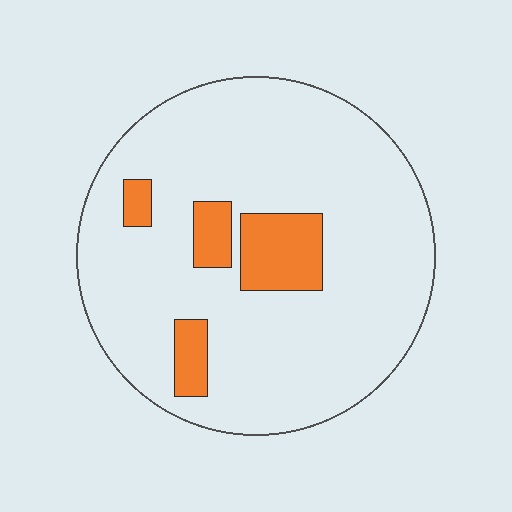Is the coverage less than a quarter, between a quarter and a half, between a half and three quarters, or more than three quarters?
Less than a quarter.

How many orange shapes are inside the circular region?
4.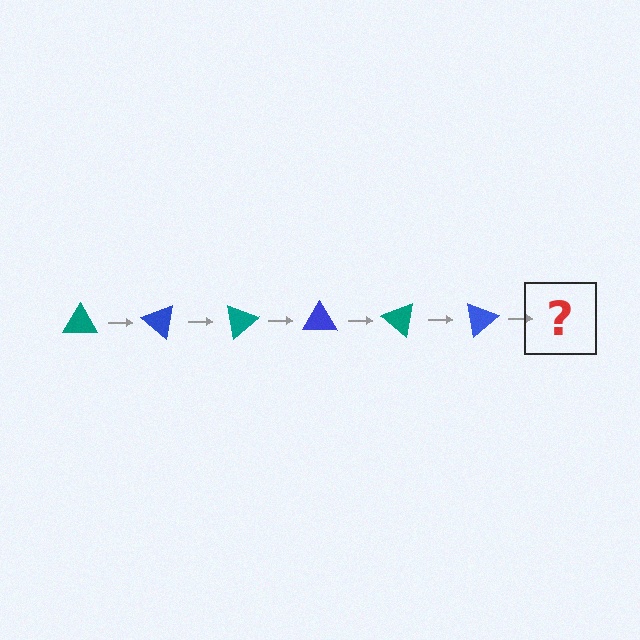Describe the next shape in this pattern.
It should be a teal triangle, rotated 240 degrees from the start.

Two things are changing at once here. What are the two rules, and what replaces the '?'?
The two rules are that it rotates 40 degrees each step and the color cycles through teal and blue. The '?' should be a teal triangle, rotated 240 degrees from the start.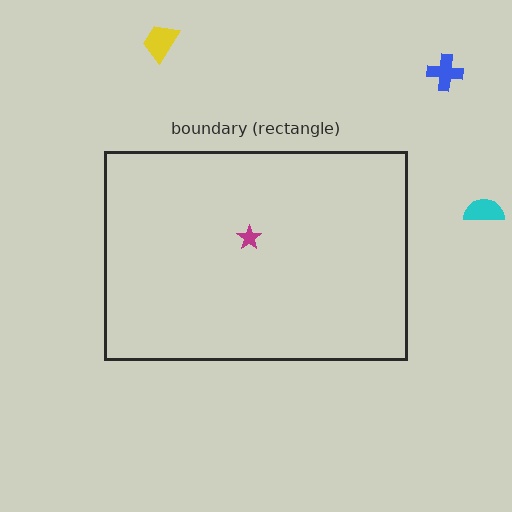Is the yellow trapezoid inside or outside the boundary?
Outside.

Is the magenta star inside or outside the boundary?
Inside.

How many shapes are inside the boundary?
1 inside, 3 outside.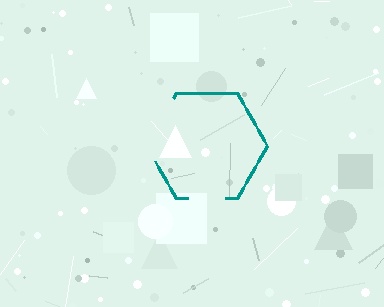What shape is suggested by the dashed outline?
The dashed outline suggests a hexagon.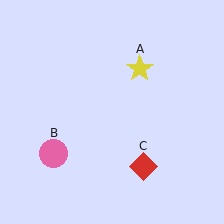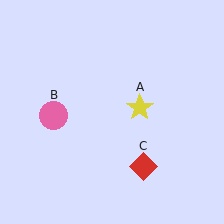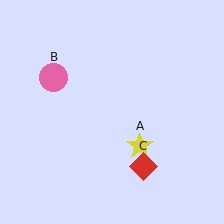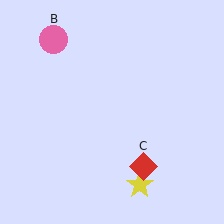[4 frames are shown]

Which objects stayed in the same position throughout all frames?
Red diamond (object C) remained stationary.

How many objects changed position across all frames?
2 objects changed position: yellow star (object A), pink circle (object B).